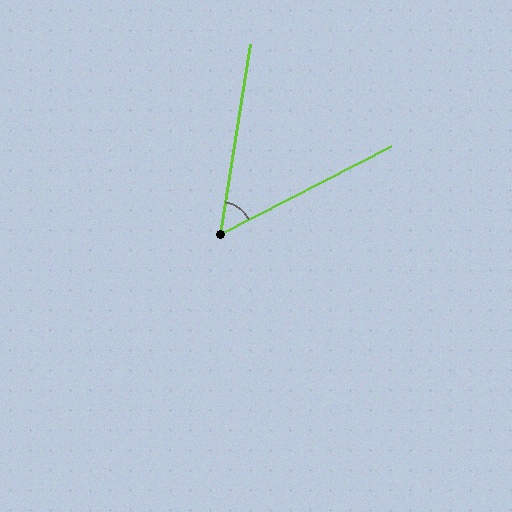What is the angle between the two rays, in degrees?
Approximately 54 degrees.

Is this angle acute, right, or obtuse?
It is acute.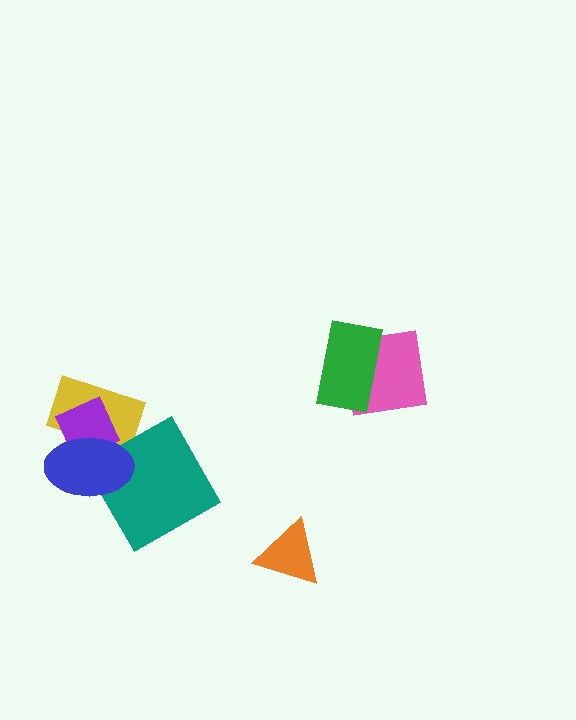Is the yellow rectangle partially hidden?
Yes, it is partially covered by another shape.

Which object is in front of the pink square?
The green rectangle is in front of the pink square.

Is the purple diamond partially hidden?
Yes, it is partially covered by another shape.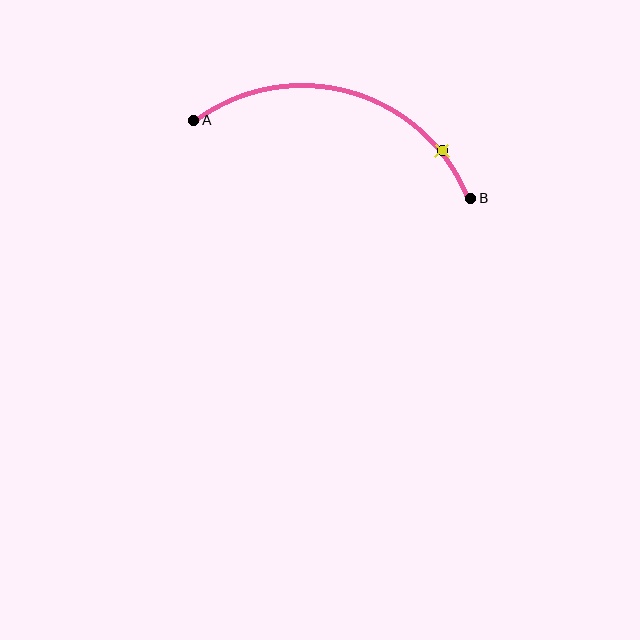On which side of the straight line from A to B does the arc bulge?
The arc bulges above the straight line connecting A and B.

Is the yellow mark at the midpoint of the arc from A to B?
No. The yellow mark lies on the arc but is closer to endpoint B. The arc midpoint would be at the point on the curve equidistant along the arc from both A and B.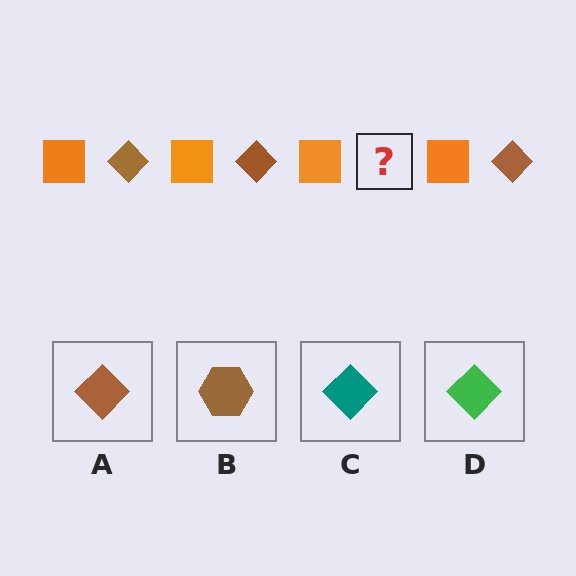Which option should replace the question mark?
Option A.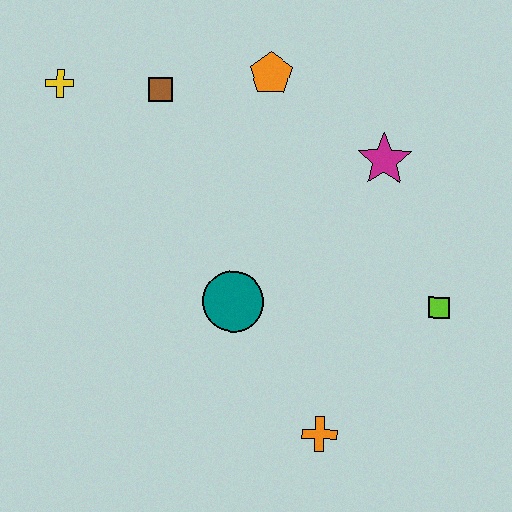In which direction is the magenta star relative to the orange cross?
The magenta star is above the orange cross.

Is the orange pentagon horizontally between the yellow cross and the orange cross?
Yes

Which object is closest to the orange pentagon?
The brown square is closest to the orange pentagon.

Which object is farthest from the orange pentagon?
The orange cross is farthest from the orange pentagon.